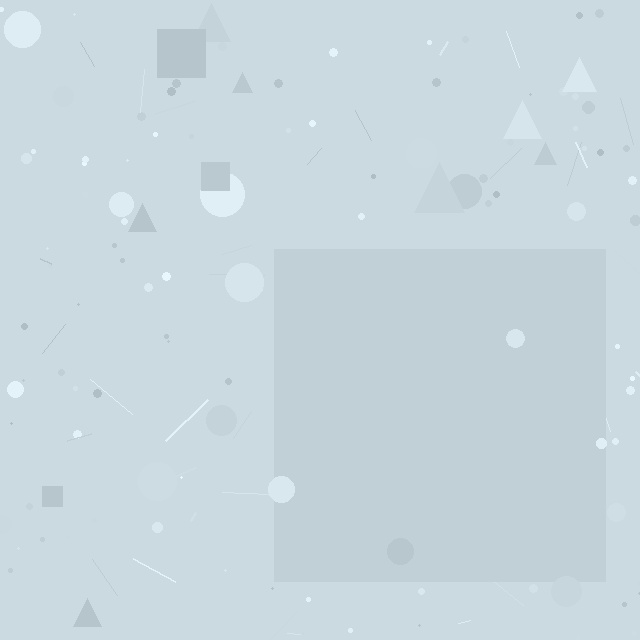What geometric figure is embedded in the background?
A square is embedded in the background.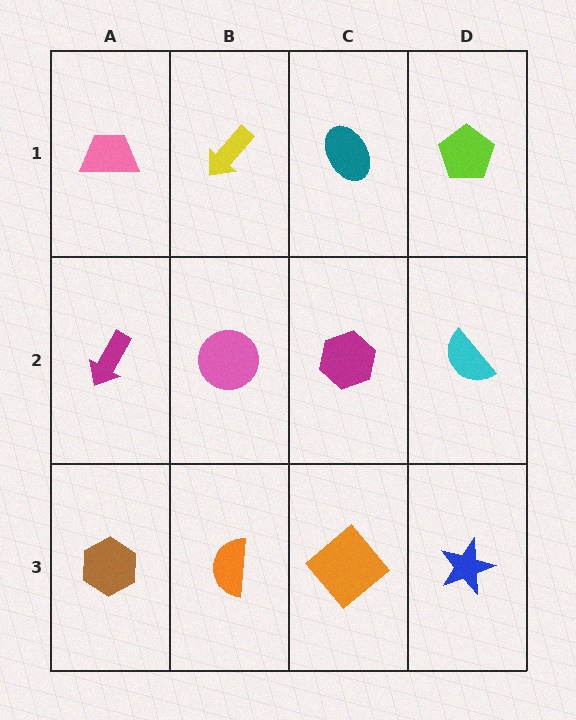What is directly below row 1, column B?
A pink circle.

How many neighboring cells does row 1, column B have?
3.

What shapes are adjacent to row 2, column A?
A pink trapezoid (row 1, column A), a brown hexagon (row 3, column A), a pink circle (row 2, column B).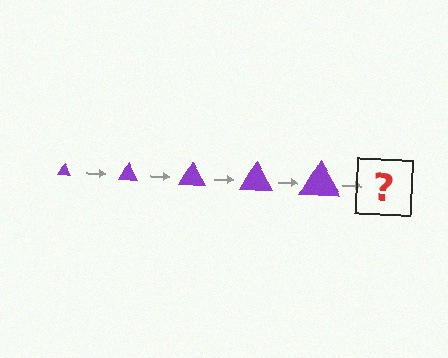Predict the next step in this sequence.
The next step is a purple triangle, larger than the previous one.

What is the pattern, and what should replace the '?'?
The pattern is that the triangle gets progressively larger each step. The '?' should be a purple triangle, larger than the previous one.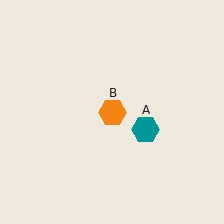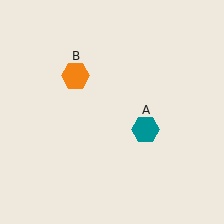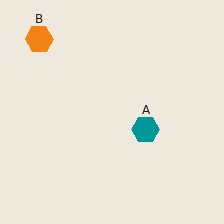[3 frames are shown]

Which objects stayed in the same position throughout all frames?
Teal hexagon (object A) remained stationary.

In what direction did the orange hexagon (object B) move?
The orange hexagon (object B) moved up and to the left.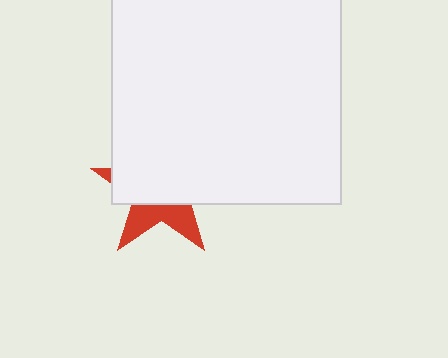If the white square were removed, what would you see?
You would see the complete red star.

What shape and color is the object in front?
The object in front is a white square.